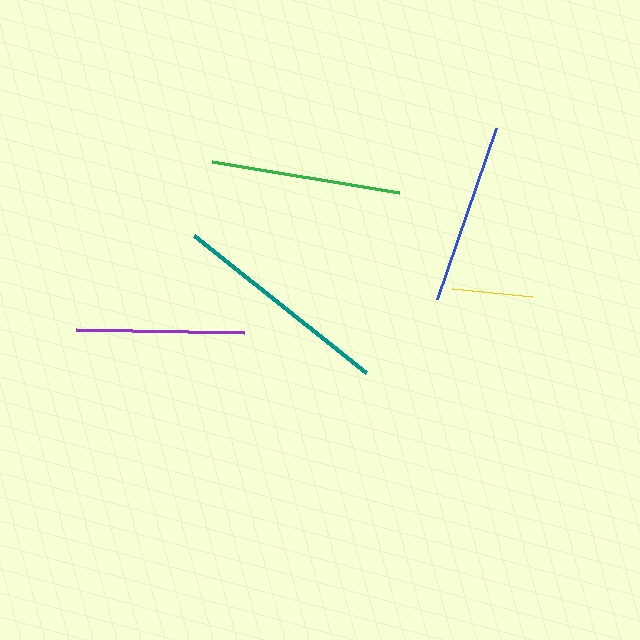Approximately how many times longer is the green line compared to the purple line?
The green line is approximately 1.1 times the length of the purple line.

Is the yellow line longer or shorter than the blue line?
The blue line is longer than the yellow line.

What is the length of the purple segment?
The purple segment is approximately 167 pixels long.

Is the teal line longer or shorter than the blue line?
The teal line is longer than the blue line.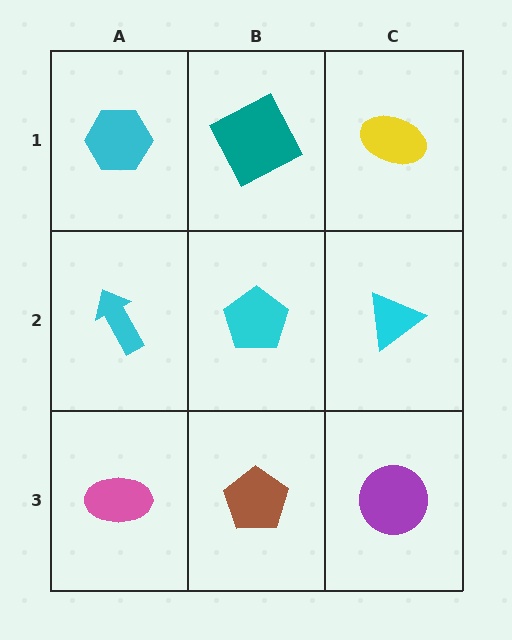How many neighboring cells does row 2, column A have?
3.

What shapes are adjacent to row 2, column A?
A cyan hexagon (row 1, column A), a pink ellipse (row 3, column A), a cyan pentagon (row 2, column B).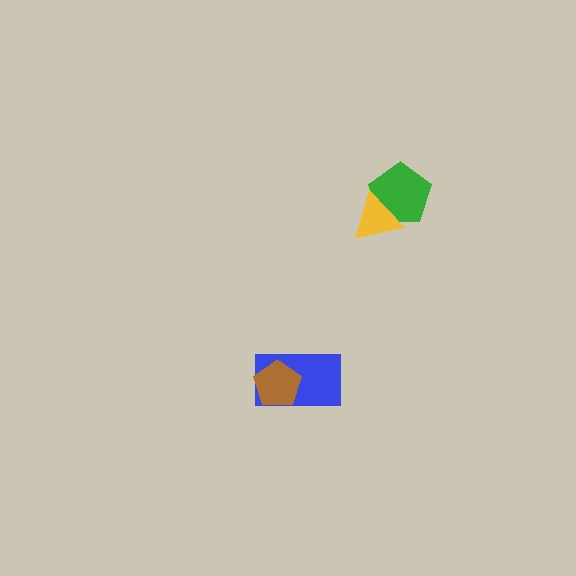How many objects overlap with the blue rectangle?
1 object overlaps with the blue rectangle.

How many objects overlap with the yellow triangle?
1 object overlaps with the yellow triangle.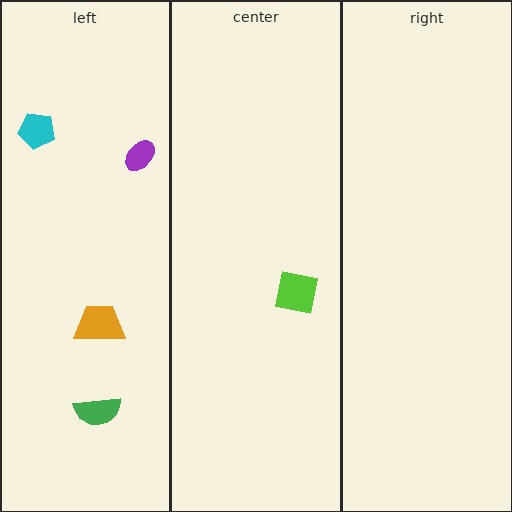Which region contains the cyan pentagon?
The left region.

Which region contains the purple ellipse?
The left region.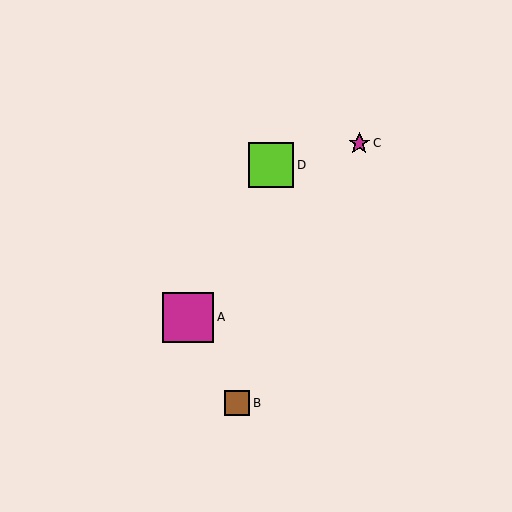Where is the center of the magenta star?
The center of the magenta star is at (359, 143).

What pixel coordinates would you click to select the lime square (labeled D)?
Click at (271, 165) to select the lime square D.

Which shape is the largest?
The magenta square (labeled A) is the largest.